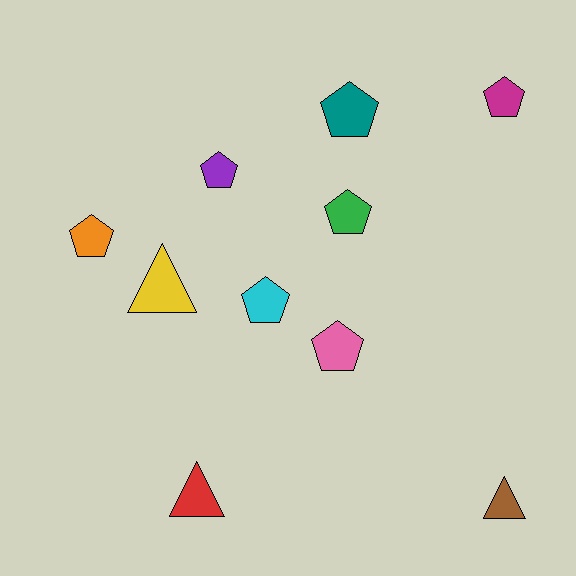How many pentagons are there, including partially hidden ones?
There are 7 pentagons.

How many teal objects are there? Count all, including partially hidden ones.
There is 1 teal object.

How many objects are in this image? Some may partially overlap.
There are 10 objects.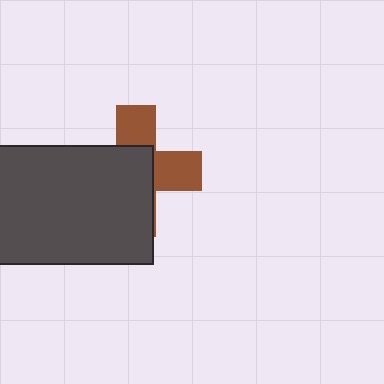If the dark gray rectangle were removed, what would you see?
You would see the complete brown cross.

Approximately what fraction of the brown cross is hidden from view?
Roughly 59% of the brown cross is hidden behind the dark gray rectangle.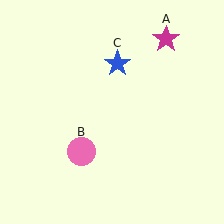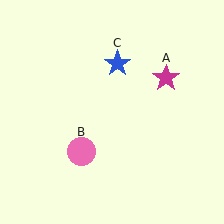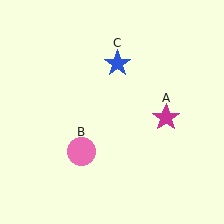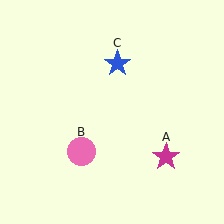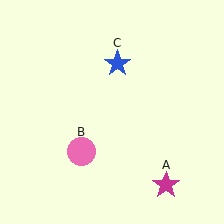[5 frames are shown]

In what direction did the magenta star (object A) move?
The magenta star (object A) moved down.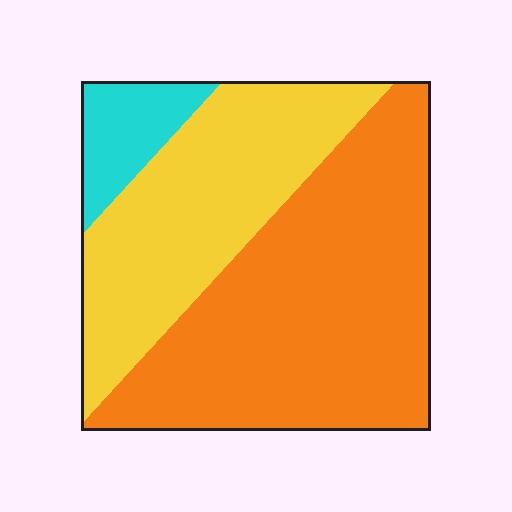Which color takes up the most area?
Orange, at roughly 55%.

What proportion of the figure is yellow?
Yellow takes up between a third and a half of the figure.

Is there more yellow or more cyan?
Yellow.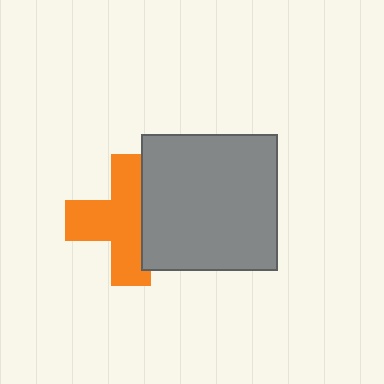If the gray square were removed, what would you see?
You would see the complete orange cross.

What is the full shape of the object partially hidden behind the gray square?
The partially hidden object is an orange cross.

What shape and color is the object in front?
The object in front is a gray square.